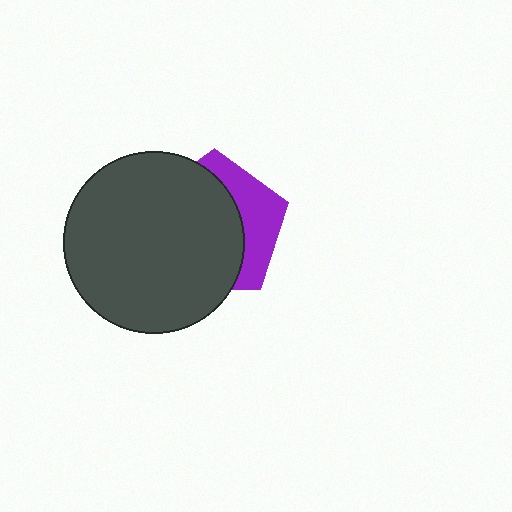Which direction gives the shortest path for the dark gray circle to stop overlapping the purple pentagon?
Moving left gives the shortest separation.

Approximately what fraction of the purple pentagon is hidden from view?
Roughly 67% of the purple pentagon is hidden behind the dark gray circle.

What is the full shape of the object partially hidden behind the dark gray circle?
The partially hidden object is a purple pentagon.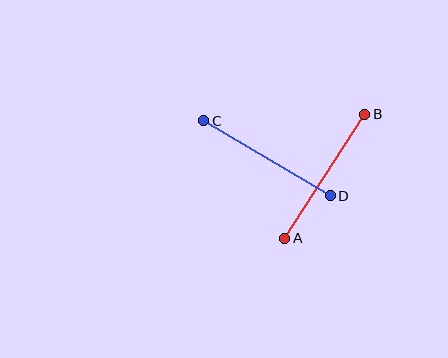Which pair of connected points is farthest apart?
Points A and B are farthest apart.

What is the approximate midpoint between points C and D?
The midpoint is at approximately (267, 158) pixels.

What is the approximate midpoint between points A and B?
The midpoint is at approximately (325, 176) pixels.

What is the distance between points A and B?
The distance is approximately 148 pixels.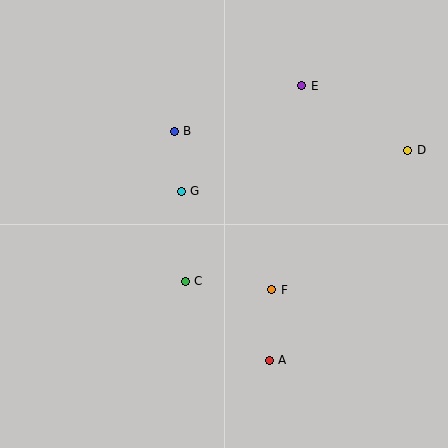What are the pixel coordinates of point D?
Point D is at (408, 150).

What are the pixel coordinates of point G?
Point G is at (181, 192).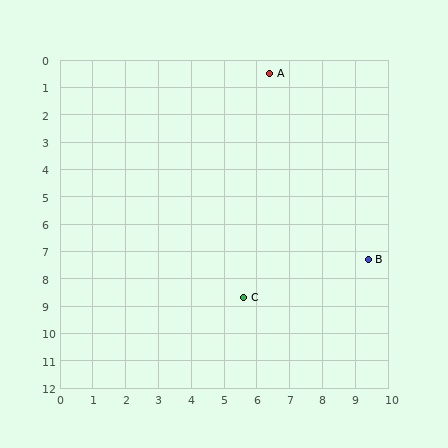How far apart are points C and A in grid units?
Points C and A are about 8.2 grid units apart.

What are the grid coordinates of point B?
Point B is at approximately (9.4, 7.3).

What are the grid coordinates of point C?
Point C is at approximately (5.6, 8.7).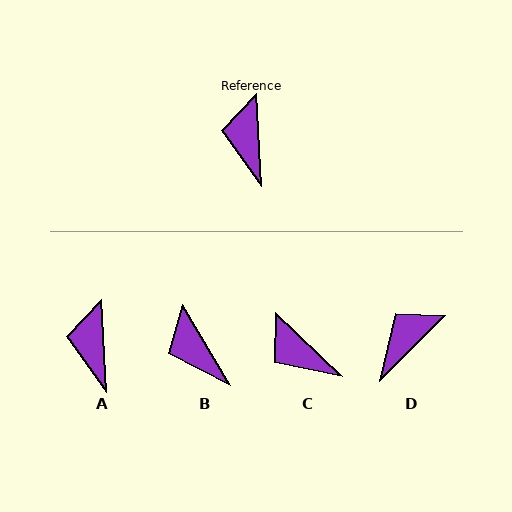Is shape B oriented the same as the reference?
No, it is off by about 28 degrees.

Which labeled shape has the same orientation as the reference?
A.